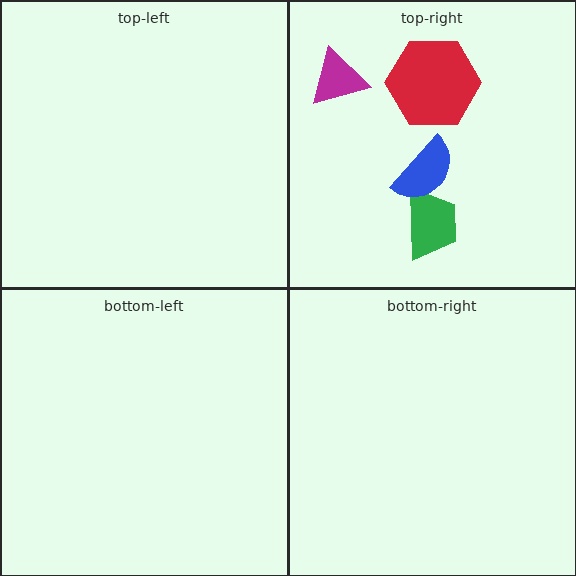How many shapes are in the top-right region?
4.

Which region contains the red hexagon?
The top-right region.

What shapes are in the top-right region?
The green trapezoid, the red hexagon, the blue semicircle, the magenta triangle.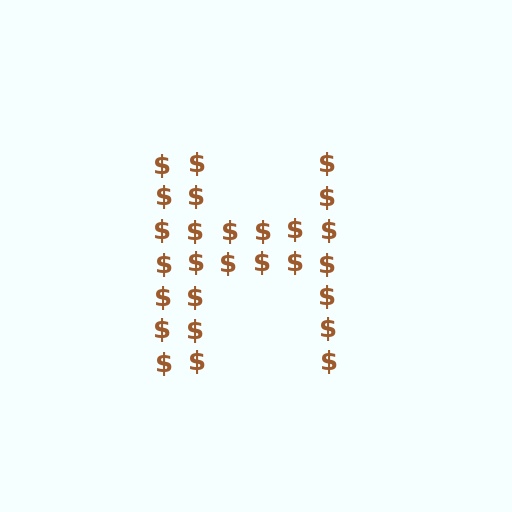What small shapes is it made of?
It is made of small dollar signs.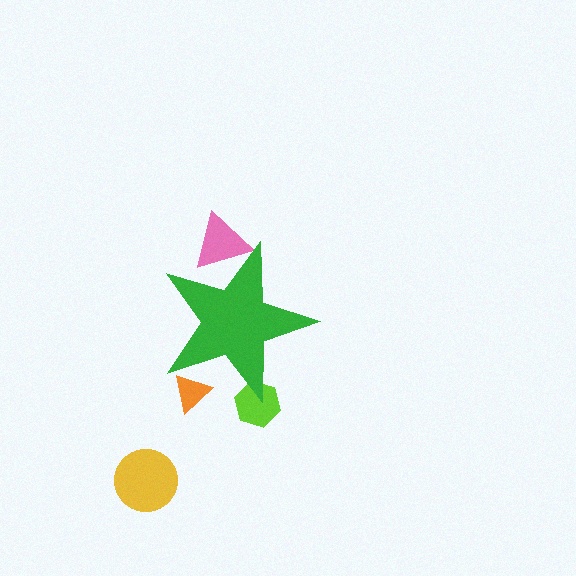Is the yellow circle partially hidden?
No, the yellow circle is fully visible.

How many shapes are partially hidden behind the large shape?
3 shapes are partially hidden.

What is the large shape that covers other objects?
A green star.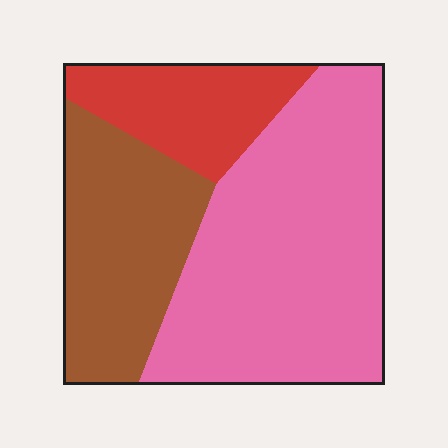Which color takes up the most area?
Pink, at roughly 55%.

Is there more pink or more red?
Pink.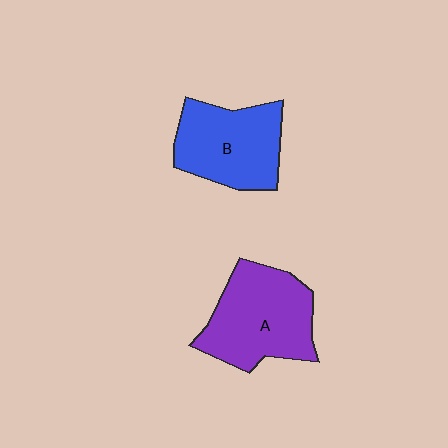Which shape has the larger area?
Shape A (purple).